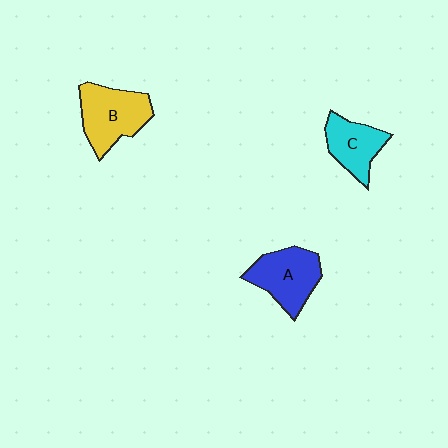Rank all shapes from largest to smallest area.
From largest to smallest: B (yellow), A (blue), C (cyan).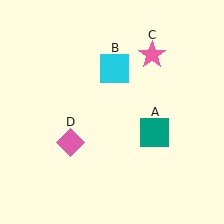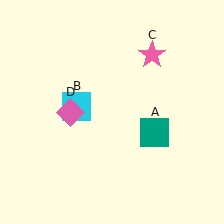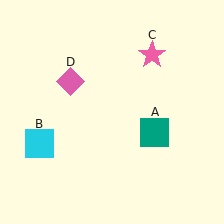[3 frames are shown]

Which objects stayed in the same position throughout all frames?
Teal square (object A) and pink star (object C) remained stationary.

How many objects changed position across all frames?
2 objects changed position: cyan square (object B), pink diamond (object D).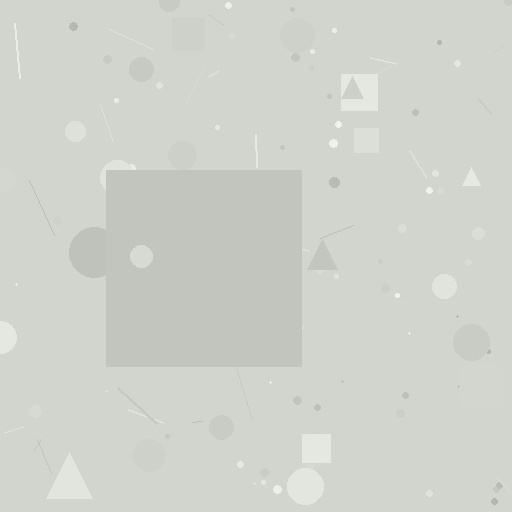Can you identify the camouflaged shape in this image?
The camouflaged shape is a square.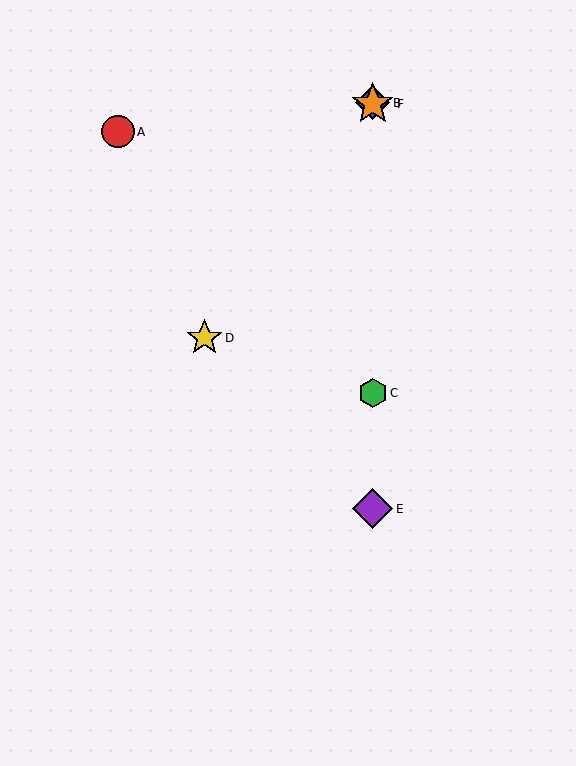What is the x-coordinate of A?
Object A is at x≈118.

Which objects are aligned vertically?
Objects B, C, E, F are aligned vertically.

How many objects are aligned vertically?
4 objects (B, C, E, F) are aligned vertically.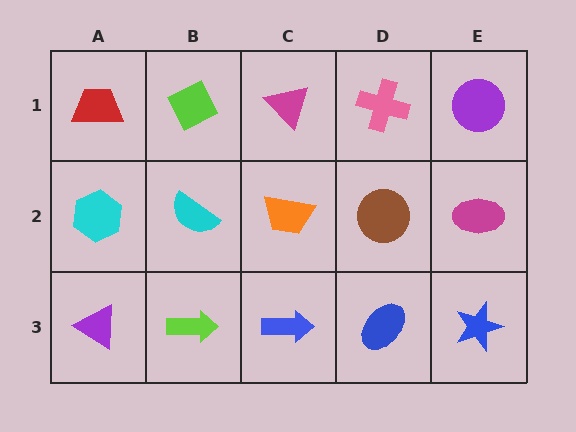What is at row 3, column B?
A lime arrow.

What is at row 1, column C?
A magenta triangle.